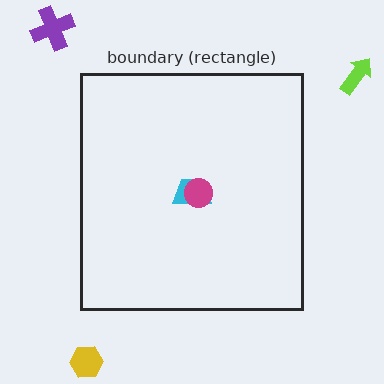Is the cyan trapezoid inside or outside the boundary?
Inside.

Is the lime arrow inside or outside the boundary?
Outside.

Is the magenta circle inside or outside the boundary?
Inside.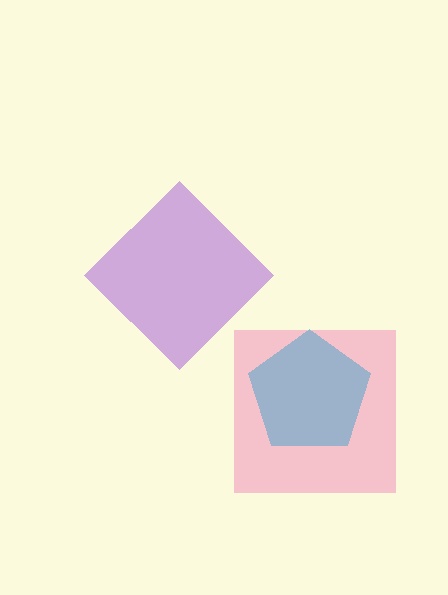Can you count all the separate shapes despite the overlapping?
Yes, there are 3 separate shapes.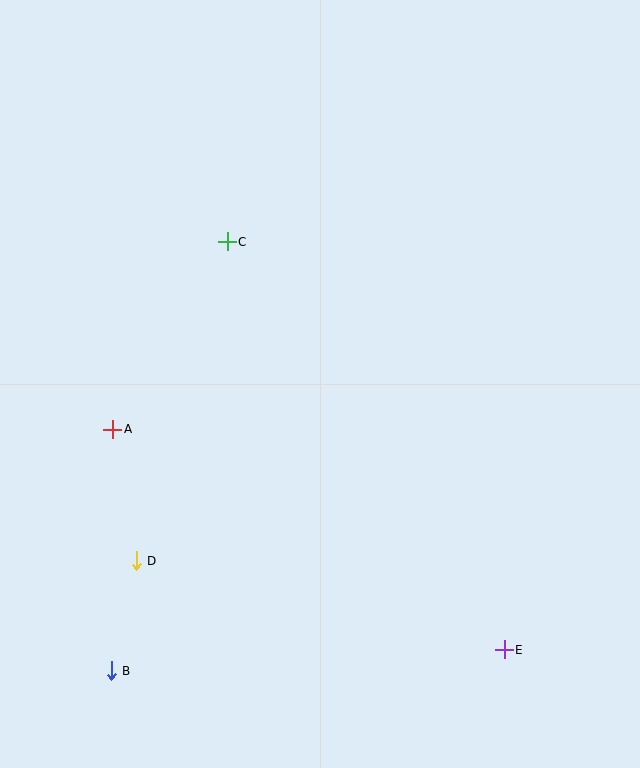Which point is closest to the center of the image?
Point C at (227, 242) is closest to the center.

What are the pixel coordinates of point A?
Point A is at (113, 429).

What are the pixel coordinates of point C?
Point C is at (227, 242).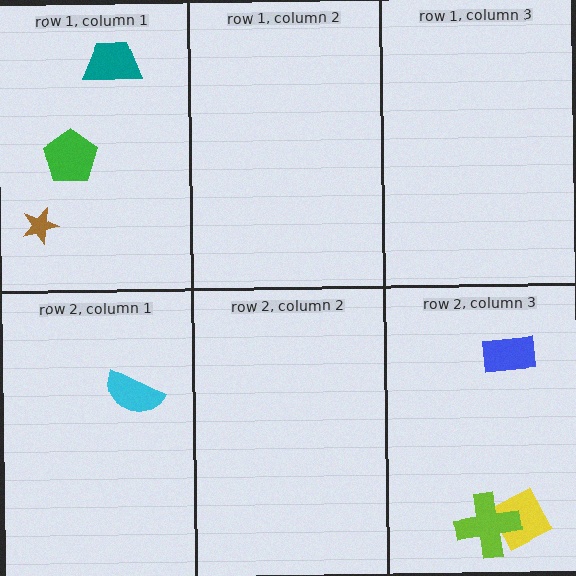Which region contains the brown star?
The row 1, column 1 region.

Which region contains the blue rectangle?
The row 2, column 3 region.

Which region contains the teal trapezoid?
The row 1, column 1 region.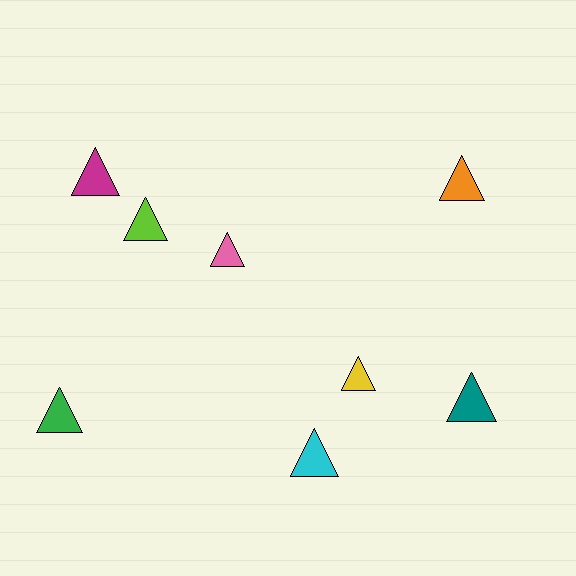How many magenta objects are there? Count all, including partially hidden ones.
There is 1 magenta object.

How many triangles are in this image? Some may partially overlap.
There are 8 triangles.